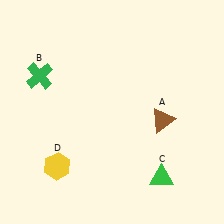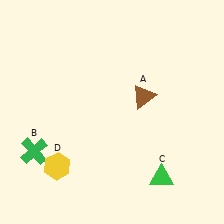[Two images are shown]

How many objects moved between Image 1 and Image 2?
2 objects moved between the two images.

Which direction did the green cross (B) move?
The green cross (B) moved down.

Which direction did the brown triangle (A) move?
The brown triangle (A) moved up.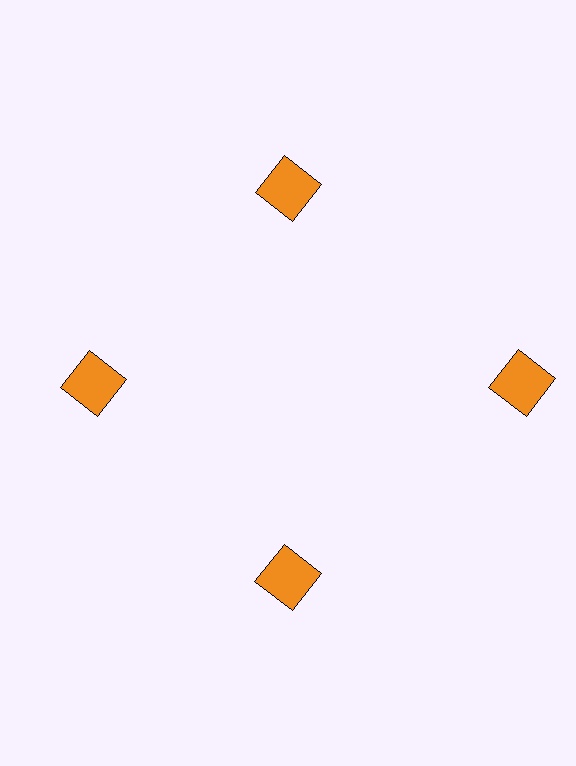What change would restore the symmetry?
The symmetry would be restored by moving it inward, back onto the ring so that all 4 squares sit at equal angles and equal distance from the center.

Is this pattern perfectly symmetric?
No. The 4 orange squares are arranged in a ring, but one element near the 3 o'clock position is pushed outward from the center, breaking the 4-fold rotational symmetry.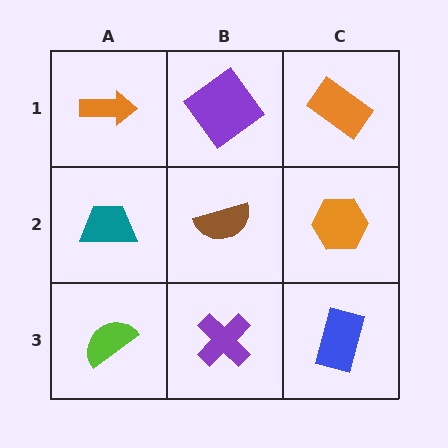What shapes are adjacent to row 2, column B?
A purple diamond (row 1, column B), a purple cross (row 3, column B), a teal trapezoid (row 2, column A), an orange hexagon (row 2, column C).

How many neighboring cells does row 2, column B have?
4.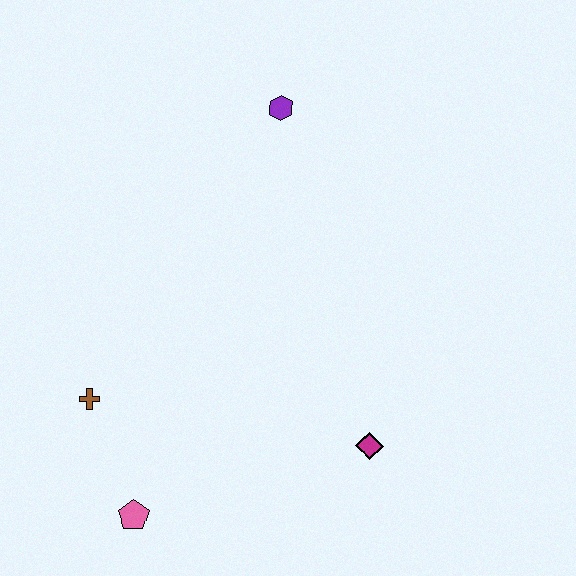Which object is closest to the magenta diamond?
The pink pentagon is closest to the magenta diamond.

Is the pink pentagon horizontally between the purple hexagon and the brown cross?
Yes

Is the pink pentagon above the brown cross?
No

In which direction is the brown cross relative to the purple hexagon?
The brown cross is below the purple hexagon.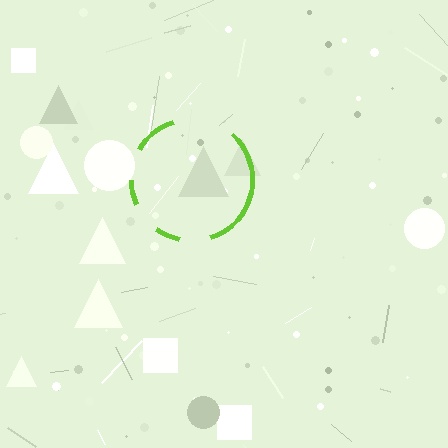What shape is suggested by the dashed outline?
The dashed outline suggests a circle.